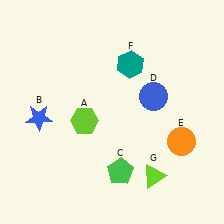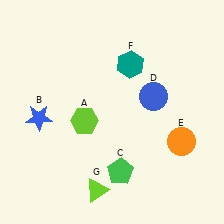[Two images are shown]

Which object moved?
The lime triangle (G) moved left.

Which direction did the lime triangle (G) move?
The lime triangle (G) moved left.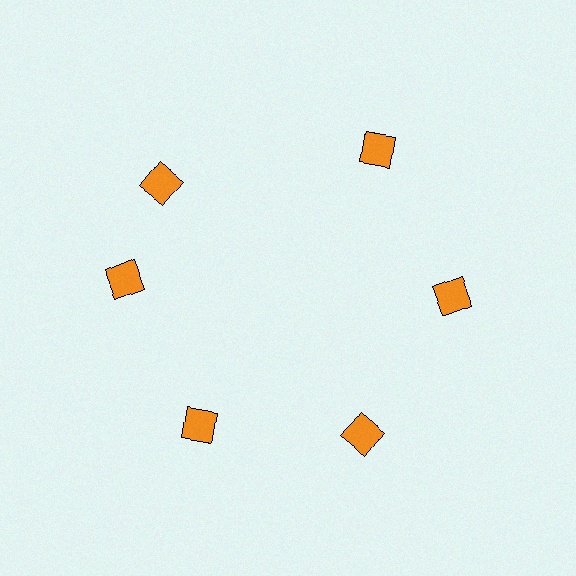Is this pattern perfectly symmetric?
No. The 6 orange squares are arranged in a ring, but one element near the 11 o'clock position is rotated out of alignment along the ring, breaking the 6-fold rotational symmetry.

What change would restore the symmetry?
The symmetry would be restored by rotating it back into even spacing with its neighbors so that all 6 squares sit at equal angles and equal distance from the center.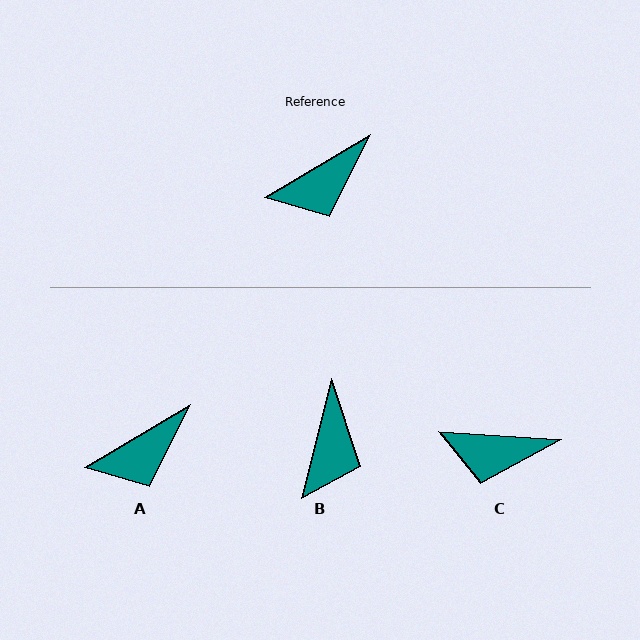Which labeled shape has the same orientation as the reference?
A.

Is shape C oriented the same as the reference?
No, it is off by about 35 degrees.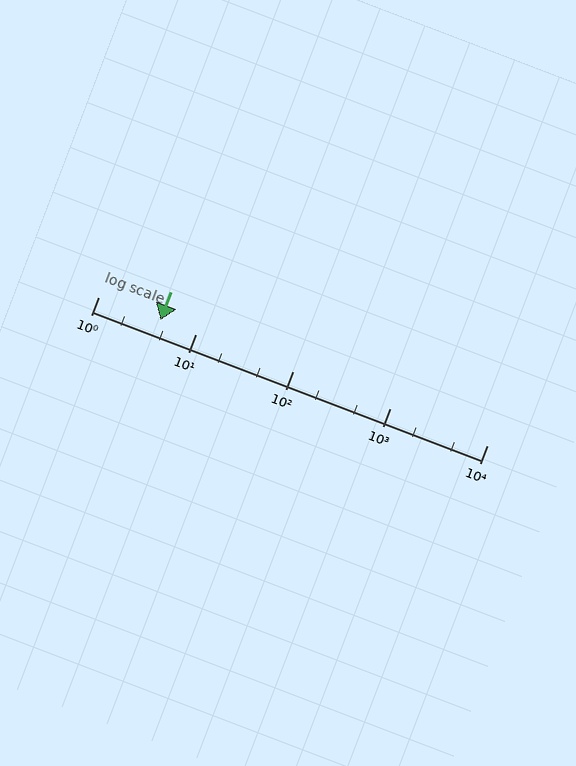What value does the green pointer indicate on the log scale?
The pointer indicates approximately 4.4.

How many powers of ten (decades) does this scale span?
The scale spans 4 decades, from 1 to 10000.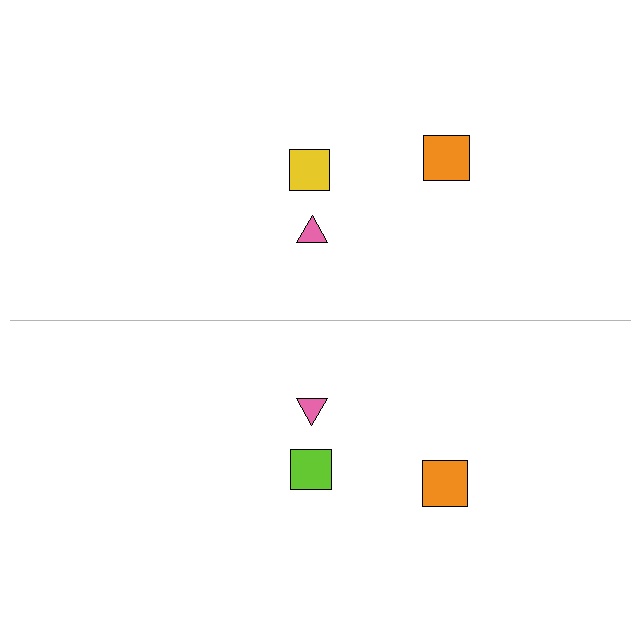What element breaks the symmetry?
The lime square on the bottom side breaks the symmetry — its mirror counterpart is yellow.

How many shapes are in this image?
There are 6 shapes in this image.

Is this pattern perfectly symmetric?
No, the pattern is not perfectly symmetric. The lime square on the bottom side breaks the symmetry — its mirror counterpart is yellow.